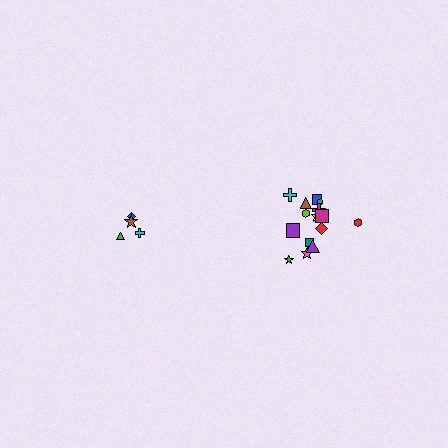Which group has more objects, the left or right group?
The right group.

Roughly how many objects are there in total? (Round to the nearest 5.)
Roughly 20 objects in total.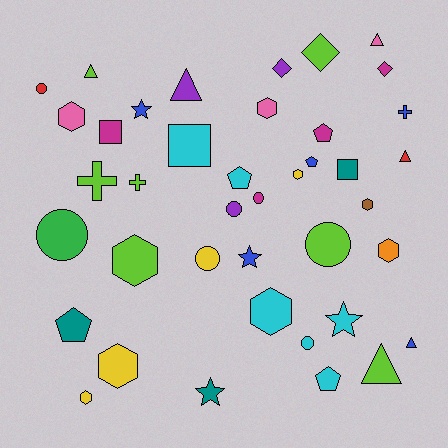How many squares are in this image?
There are 3 squares.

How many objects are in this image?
There are 40 objects.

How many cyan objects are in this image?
There are 6 cyan objects.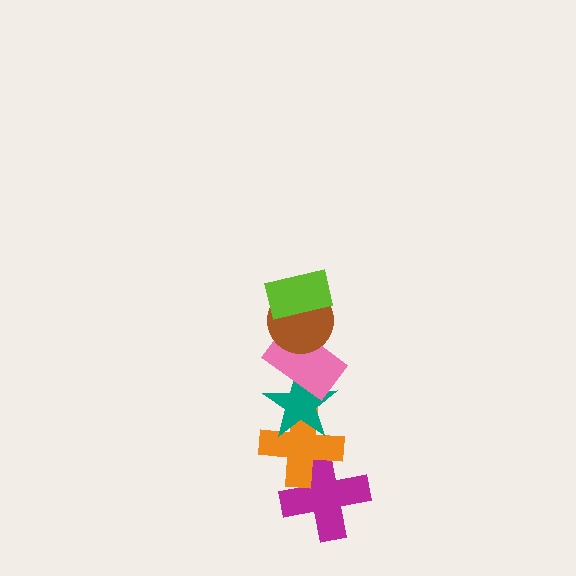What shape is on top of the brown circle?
The lime rectangle is on top of the brown circle.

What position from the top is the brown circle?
The brown circle is 2nd from the top.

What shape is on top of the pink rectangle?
The brown circle is on top of the pink rectangle.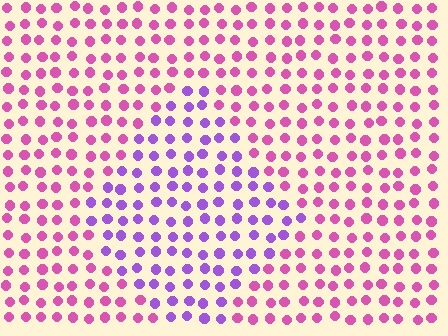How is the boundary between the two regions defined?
The boundary is defined purely by a slight shift in hue (about 44 degrees). Spacing, size, and orientation are identical on both sides.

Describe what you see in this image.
The image is filled with small pink elements in a uniform arrangement. A diamond-shaped region is visible where the elements are tinted to a slightly different hue, forming a subtle color boundary.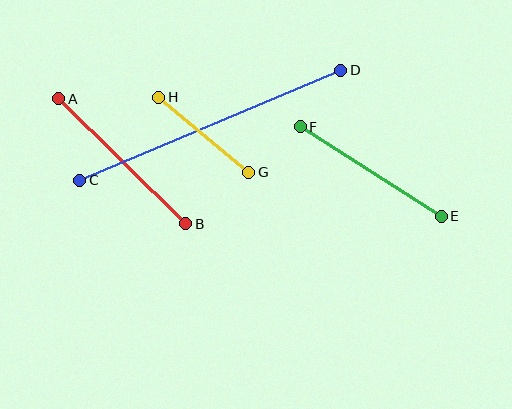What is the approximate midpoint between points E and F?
The midpoint is at approximately (371, 171) pixels.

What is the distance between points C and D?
The distance is approximately 283 pixels.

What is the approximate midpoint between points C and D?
The midpoint is at approximately (210, 125) pixels.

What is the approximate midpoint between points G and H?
The midpoint is at approximately (204, 135) pixels.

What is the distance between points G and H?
The distance is approximately 117 pixels.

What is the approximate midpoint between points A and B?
The midpoint is at approximately (122, 161) pixels.